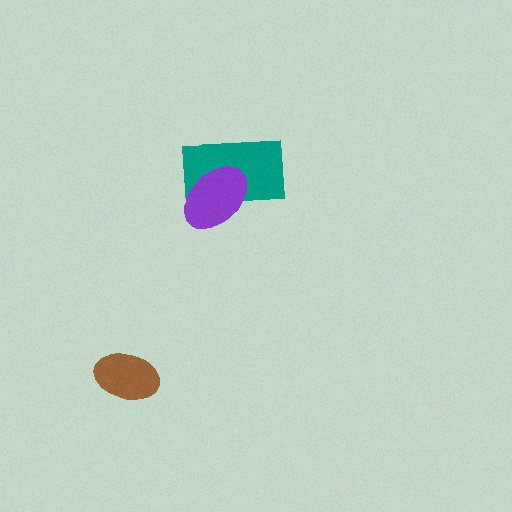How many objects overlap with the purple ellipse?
1 object overlaps with the purple ellipse.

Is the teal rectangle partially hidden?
Yes, it is partially covered by another shape.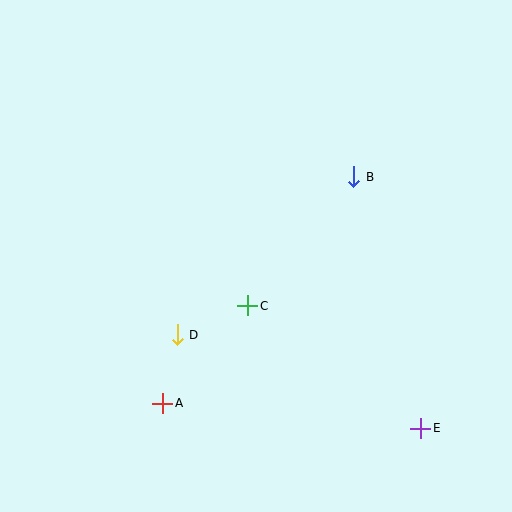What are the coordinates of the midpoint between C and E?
The midpoint between C and E is at (334, 367).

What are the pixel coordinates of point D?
Point D is at (177, 335).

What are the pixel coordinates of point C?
Point C is at (248, 306).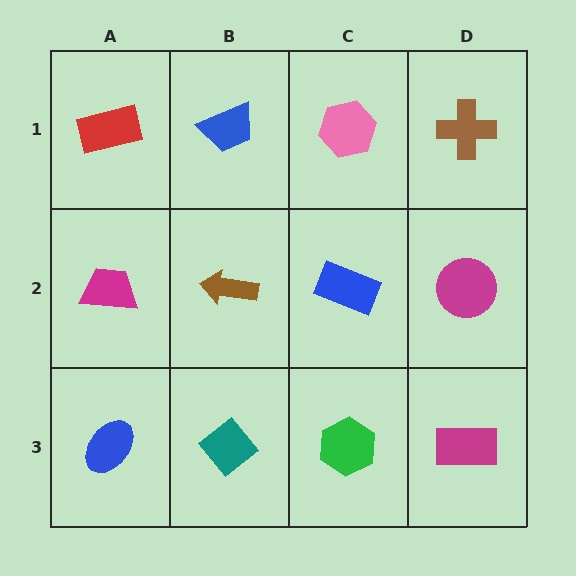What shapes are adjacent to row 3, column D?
A magenta circle (row 2, column D), a green hexagon (row 3, column C).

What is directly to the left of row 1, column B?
A red rectangle.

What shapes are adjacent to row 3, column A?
A magenta trapezoid (row 2, column A), a teal diamond (row 3, column B).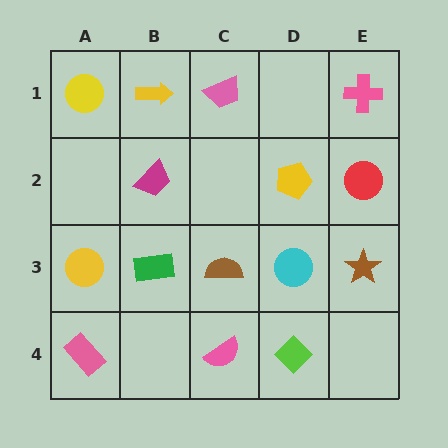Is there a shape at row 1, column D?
No, that cell is empty.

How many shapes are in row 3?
5 shapes.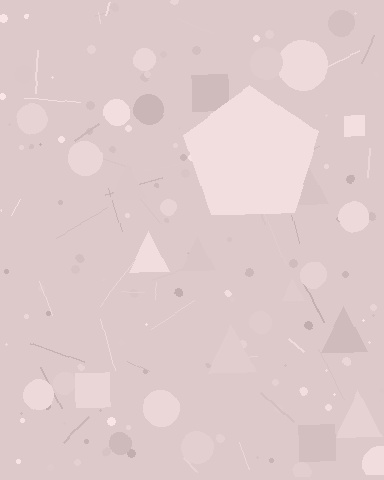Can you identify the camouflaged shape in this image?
The camouflaged shape is a pentagon.